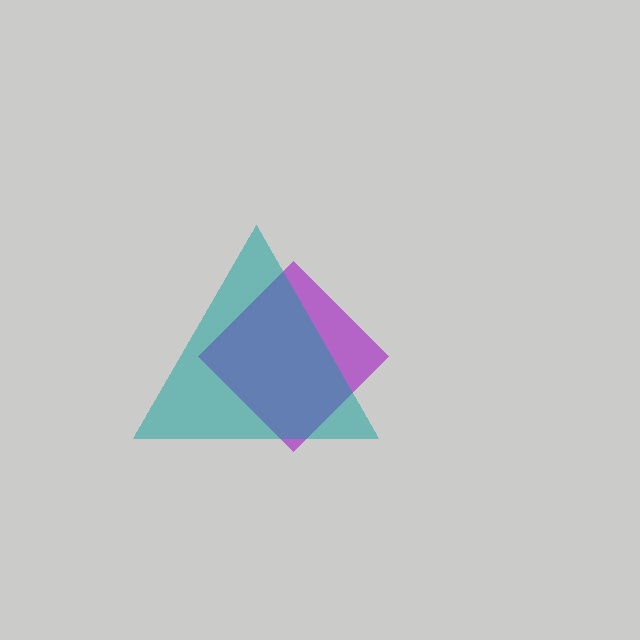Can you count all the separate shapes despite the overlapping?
Yes, there are 2 separate shapes.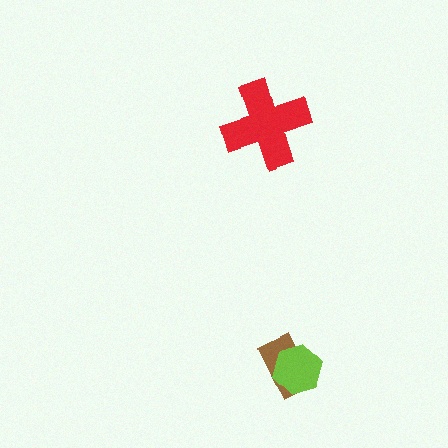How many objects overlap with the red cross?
0 objects overlap with the red cross.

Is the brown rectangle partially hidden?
Yes, it is partially covered by another shape.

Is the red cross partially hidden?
No, no other shape covers it.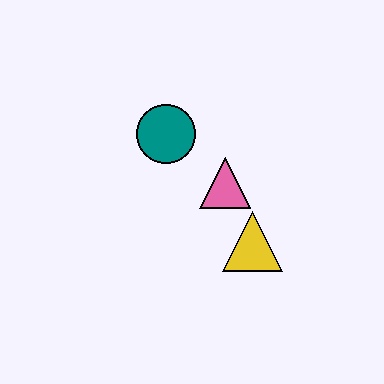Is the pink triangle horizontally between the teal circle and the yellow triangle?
Yes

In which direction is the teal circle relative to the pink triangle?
The teal circle is to the left of the pink triangle.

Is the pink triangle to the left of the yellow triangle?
Yes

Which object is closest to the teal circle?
The pink triangle is closest to the teal circle.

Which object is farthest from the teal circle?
The yellow triangle is farthest from the teal circle.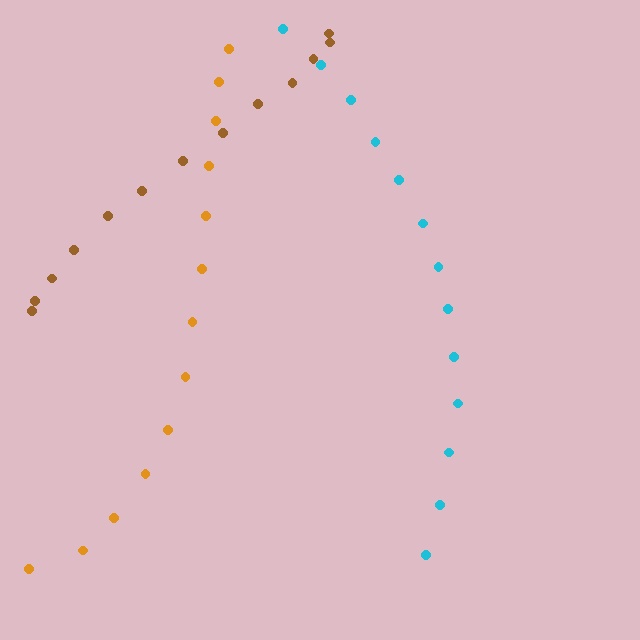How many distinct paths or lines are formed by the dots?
There are 3 distinct paths.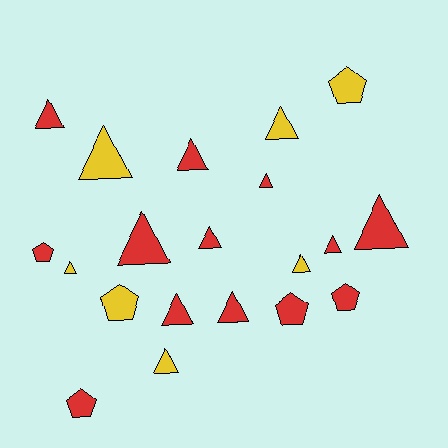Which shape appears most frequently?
Triangle, with 14 objects.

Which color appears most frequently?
Red, with 13 objects.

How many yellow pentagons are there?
There are 2 yellow pentagons.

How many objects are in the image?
There are 20 objects.